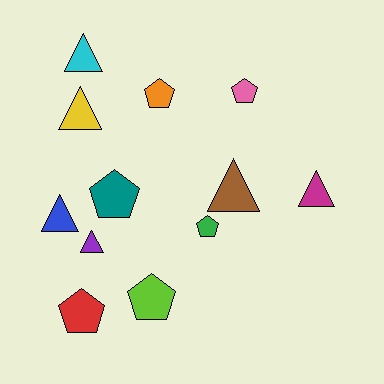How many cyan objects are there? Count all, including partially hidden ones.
There is 1 cyan object.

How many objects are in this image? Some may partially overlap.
There are 12 objects.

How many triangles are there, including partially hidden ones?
There are 6 triangles.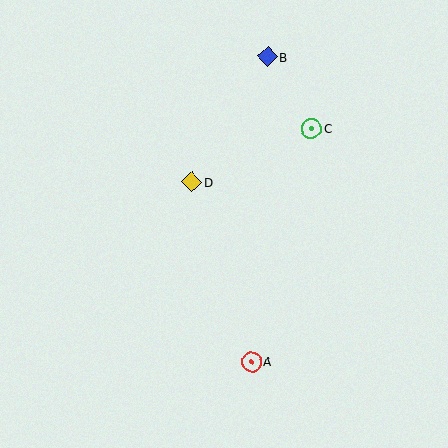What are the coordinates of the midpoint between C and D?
The midpoint between C and D is at (252, 155).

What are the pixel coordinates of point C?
Point C is at (312, 128).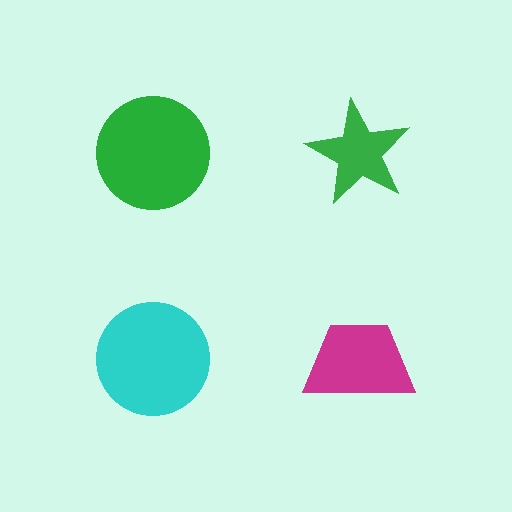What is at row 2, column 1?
A cyan circle.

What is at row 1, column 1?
A green circle.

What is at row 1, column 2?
A green star.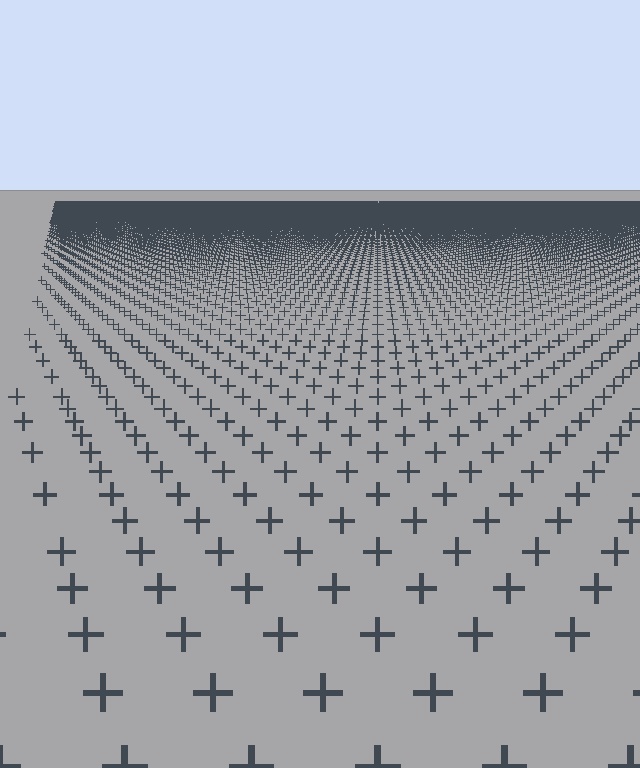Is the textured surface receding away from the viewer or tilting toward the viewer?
The surface is receding away from the viewer. Texture elements get smaller and denser toward the top.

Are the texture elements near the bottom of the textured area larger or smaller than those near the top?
Larger. Near the bottom, elements are closer to the viewer and appear at a bigger on-screen size.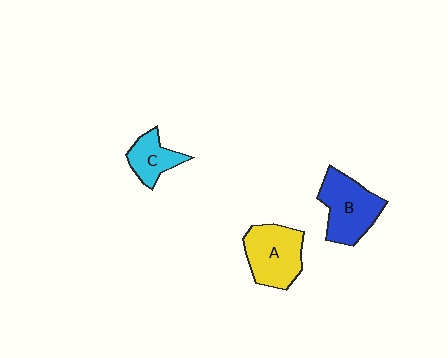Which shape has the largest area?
Shape B (blue).